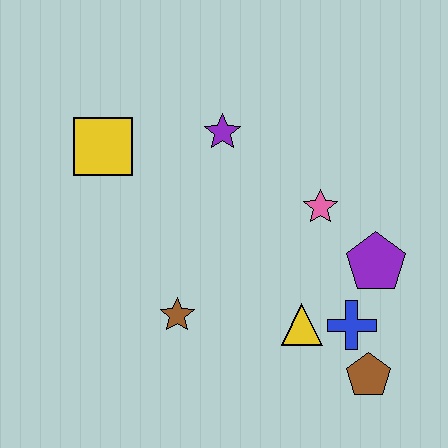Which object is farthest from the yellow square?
The brown pentagon is farthest from the yellow square.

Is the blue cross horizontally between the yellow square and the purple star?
No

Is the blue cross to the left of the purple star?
No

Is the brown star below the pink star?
Yes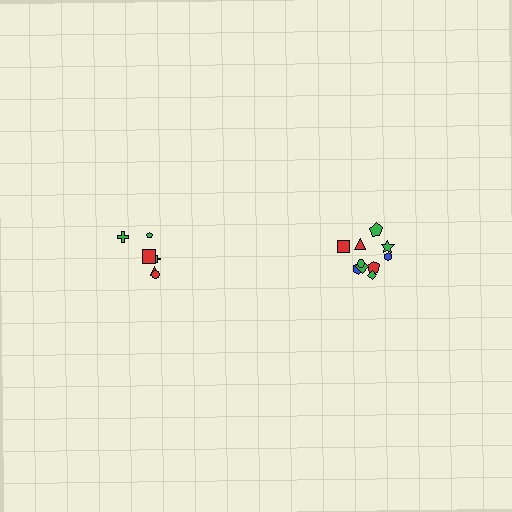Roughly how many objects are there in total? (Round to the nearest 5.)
Roughly 15 objects in total.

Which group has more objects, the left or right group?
The right group.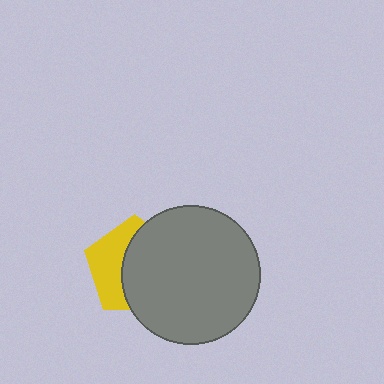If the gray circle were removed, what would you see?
You would see the complete yellow pentagon.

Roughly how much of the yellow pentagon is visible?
A small part of it is visible (roughly 40%).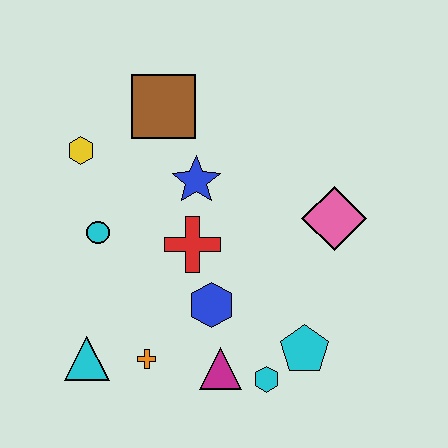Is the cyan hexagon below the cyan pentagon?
Yes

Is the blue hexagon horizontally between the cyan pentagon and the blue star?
Yes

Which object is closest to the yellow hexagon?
The cyan circle is closest to the yellow hexagon.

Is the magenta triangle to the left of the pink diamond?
Yes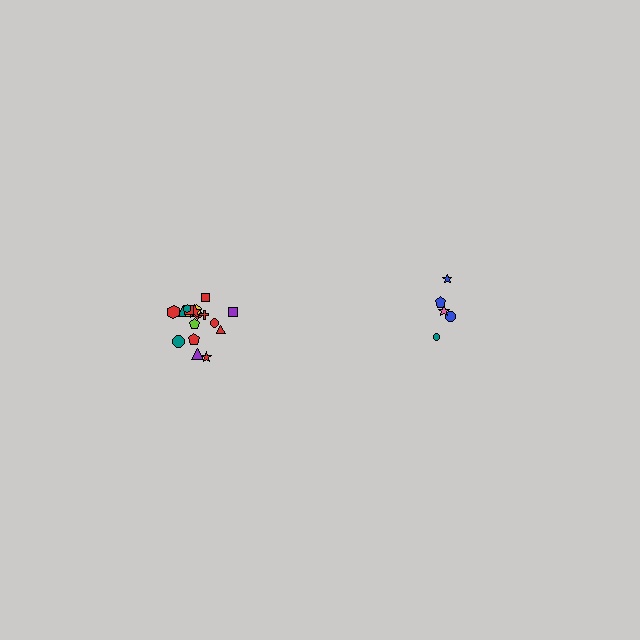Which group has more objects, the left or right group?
The left group.